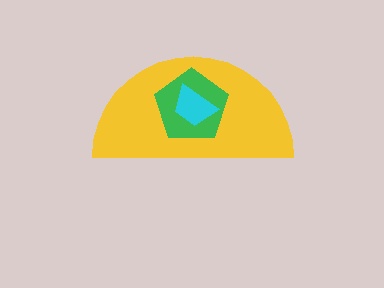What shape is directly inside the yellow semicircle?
The green pentagon.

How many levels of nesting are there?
3.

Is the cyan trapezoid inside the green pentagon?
Yes.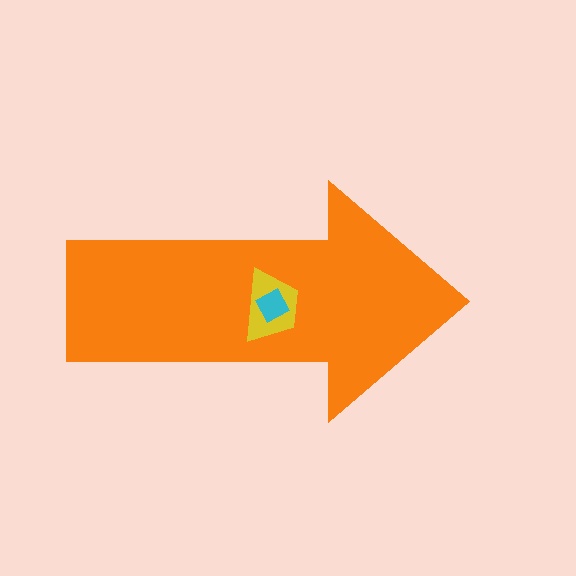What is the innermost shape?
The cyan diamond.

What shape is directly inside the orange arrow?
The yellow trapezoid.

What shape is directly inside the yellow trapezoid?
The cyan diamond.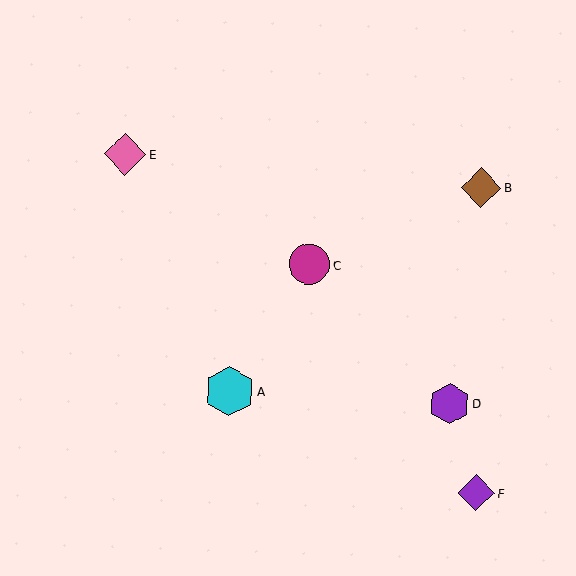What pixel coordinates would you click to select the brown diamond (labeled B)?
Click at (481, 188) to select the brown diamond B.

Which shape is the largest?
The cyan hexagon (labeled A) is the largest.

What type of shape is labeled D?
Shape D is a purple hexagon.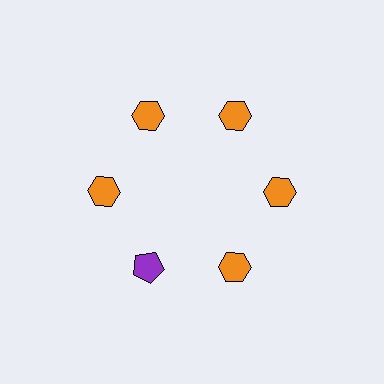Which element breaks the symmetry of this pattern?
The purple pentagon at roughly the 7 o'clock position breaks the symmetry. All other shapes are orange hexagons.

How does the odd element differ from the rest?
It differs in both color (purple instead of orange) and shape (pentagon instead of hexagon).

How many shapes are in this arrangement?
There are 6 shapes arranged in a ring pattern.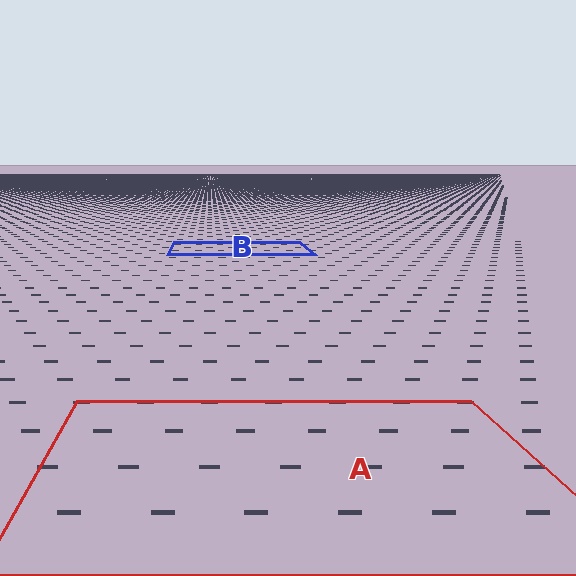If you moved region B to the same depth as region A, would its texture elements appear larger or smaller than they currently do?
They would appear larger. At a closer depth, the same texture elements are projected at a bigger on-screen size.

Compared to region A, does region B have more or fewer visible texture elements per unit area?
Region B has more texture elements per unit area — they are packed more densely because it is farther away.